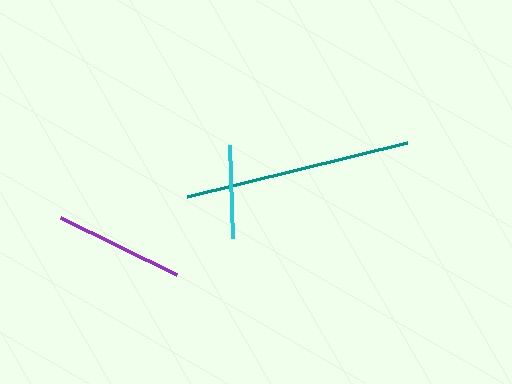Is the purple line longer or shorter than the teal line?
The teal line is longer than the purple line.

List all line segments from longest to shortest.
From longest to shortest: teal, purple, cyan.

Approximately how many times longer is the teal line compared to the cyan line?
The teal line is approximately 2.4 times the length of the cyan line.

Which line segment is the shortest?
The cyan line is the shortest at approximately 93 pixels.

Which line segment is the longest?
The teal line is the longest at approximately 226 pixels.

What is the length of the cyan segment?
The cyan segment is approximately 93 pixels long.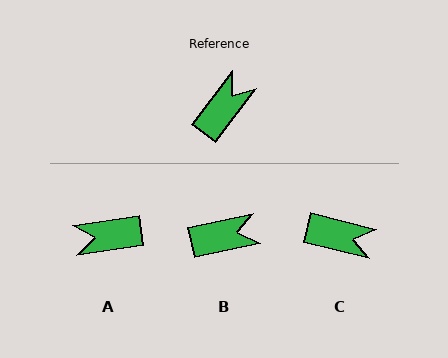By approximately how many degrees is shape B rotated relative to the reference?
Approximately 41 degrees clockwise.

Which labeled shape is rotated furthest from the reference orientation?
A, about 135 degrees away.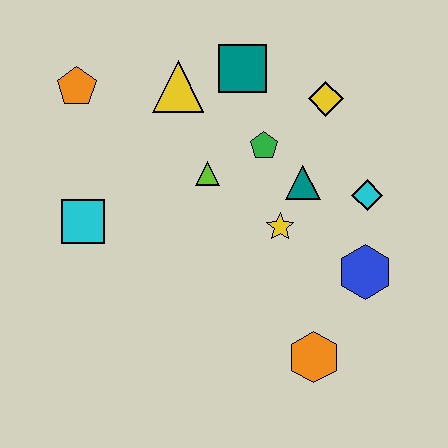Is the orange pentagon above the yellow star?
Yes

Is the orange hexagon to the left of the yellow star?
No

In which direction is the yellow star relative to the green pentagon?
The yellow star is below the green pentagon.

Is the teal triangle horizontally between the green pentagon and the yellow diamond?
Yes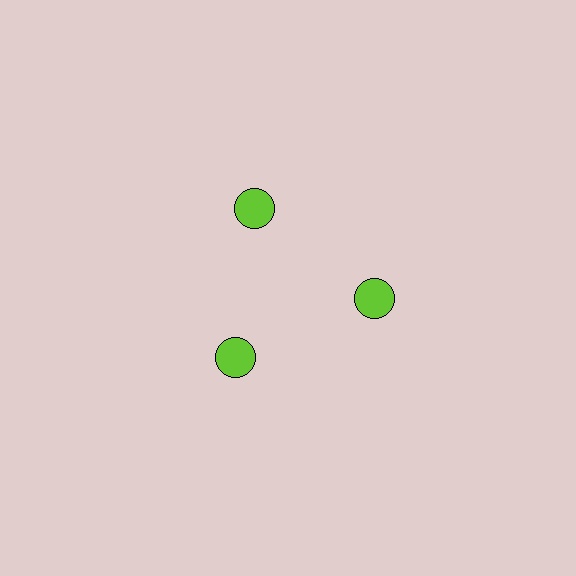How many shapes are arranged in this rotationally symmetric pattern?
There are 3 shapes, arranged in 3 groups of 1.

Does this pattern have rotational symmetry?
Yes, this pattern has 3-fold rotational symmetry. It looks the same after rotating 120 degrees around the center.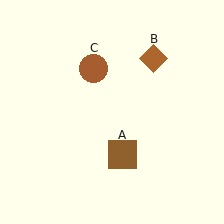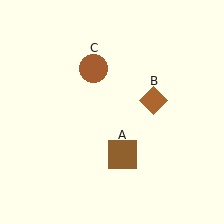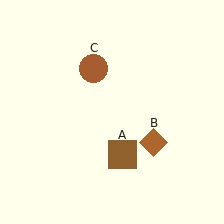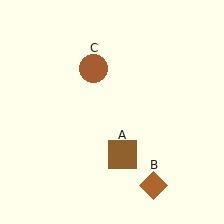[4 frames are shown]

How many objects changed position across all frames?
1 object changed position: brown diamond (object B).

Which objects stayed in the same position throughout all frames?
Brown square (object A) and brown circle (object C) remained stationary.